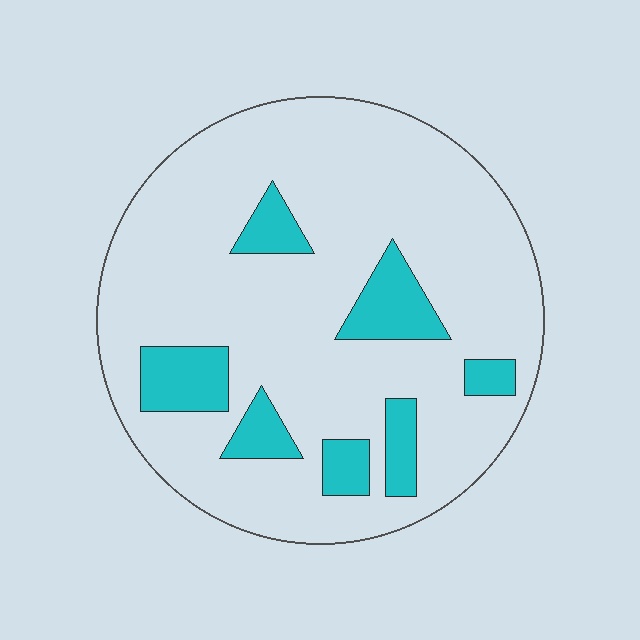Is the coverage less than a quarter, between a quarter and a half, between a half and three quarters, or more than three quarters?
Less than a quarter.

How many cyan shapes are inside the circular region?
7.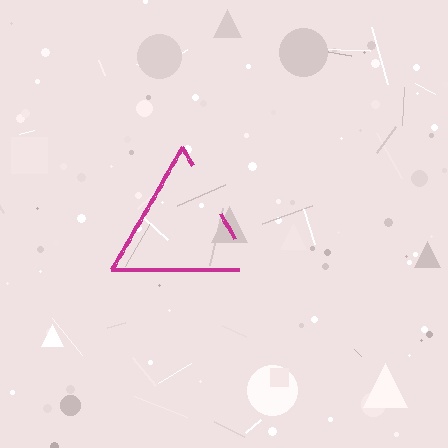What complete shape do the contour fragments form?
The contour fragments form a triangle.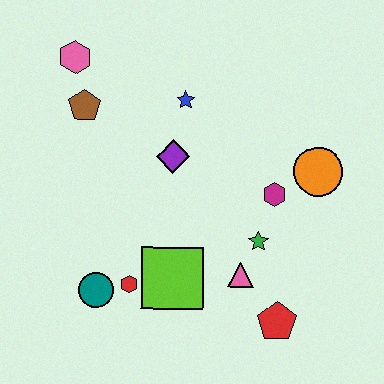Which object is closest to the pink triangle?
The green star is closest to the pink triangle.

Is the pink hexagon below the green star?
No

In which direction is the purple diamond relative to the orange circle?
The purple diamond is to the left of the orange circle.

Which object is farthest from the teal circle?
The orange circle is farthest from the teal circle.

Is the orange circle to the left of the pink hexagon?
No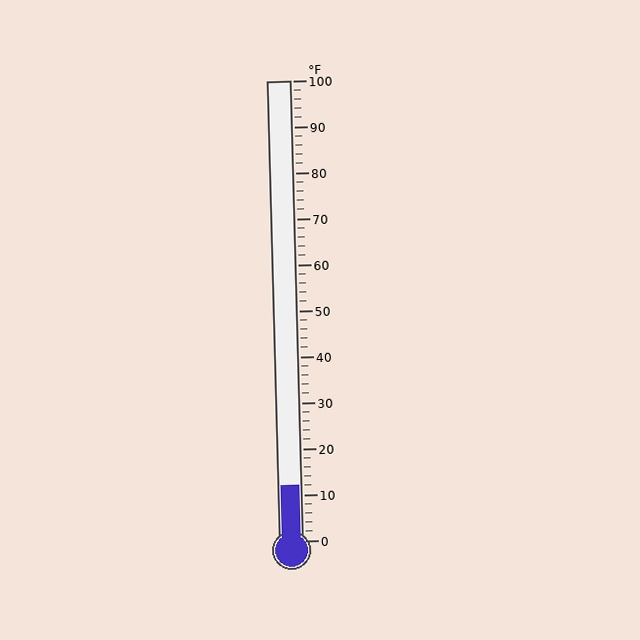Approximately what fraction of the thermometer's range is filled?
The thermometer is filled to approximately 10% of its range.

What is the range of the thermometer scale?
The thermometer scale ranges from 0°F to 100°F.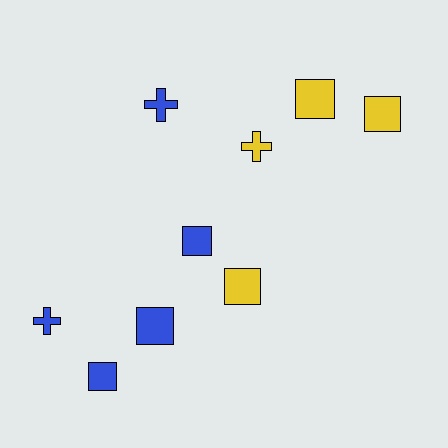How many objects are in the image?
There are 9 objects.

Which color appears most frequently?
Blue, with 5 objects.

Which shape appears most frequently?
Square, with 6 objects.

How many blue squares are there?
There are 3 blue squares.